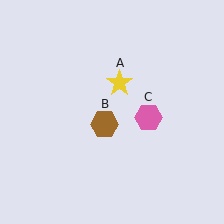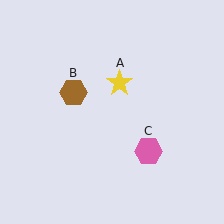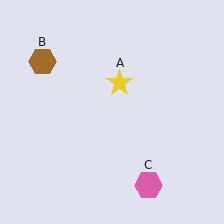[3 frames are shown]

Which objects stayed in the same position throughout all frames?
Yellow star (object A) remained stationary.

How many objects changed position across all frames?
2 objects changed position: brown hexagon (object B), pink hexagon (object C).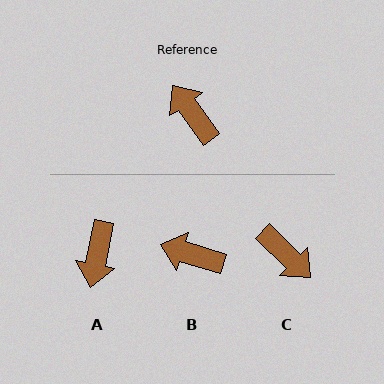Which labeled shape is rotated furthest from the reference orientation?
C, about 170 degrees away.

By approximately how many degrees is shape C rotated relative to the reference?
Approximately 170 degrees clockwise.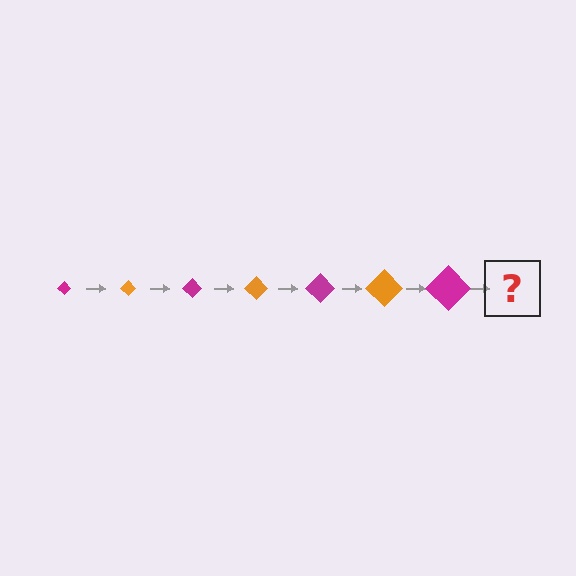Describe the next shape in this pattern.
It should be an orange diamond, larger than the previous one.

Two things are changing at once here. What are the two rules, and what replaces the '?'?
The two rules are that the diamond grows larger each step and the color cycles through magenta and orange. The '?' should be an orange diamond, larger than the previous one.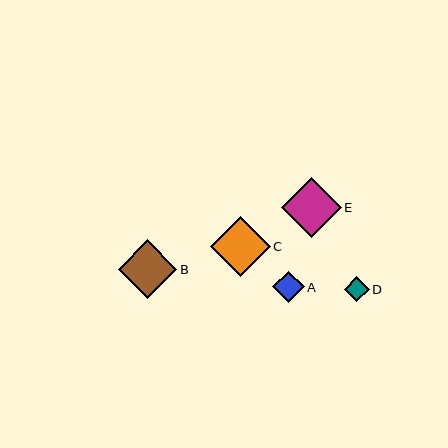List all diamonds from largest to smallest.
From largest to smallest: C, E, B, A, D.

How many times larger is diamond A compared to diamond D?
Diamond A is approximately 1.3 times the size of diamond D.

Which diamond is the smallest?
Diamond D is the smallest with a size of approximately 25 pixels.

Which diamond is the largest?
Diamond C is the largest with a size of approximately 60 pixels.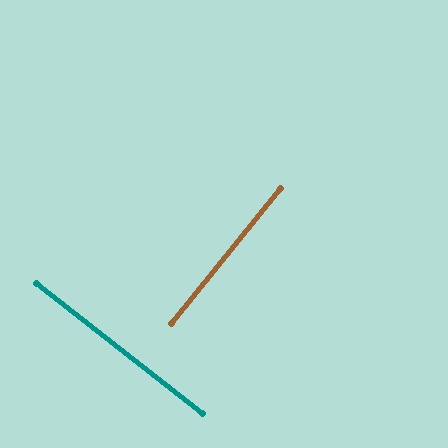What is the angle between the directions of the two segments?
Approximately 89 degrees.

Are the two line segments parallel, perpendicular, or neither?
Perpendicular — they meet at approximately 89°.